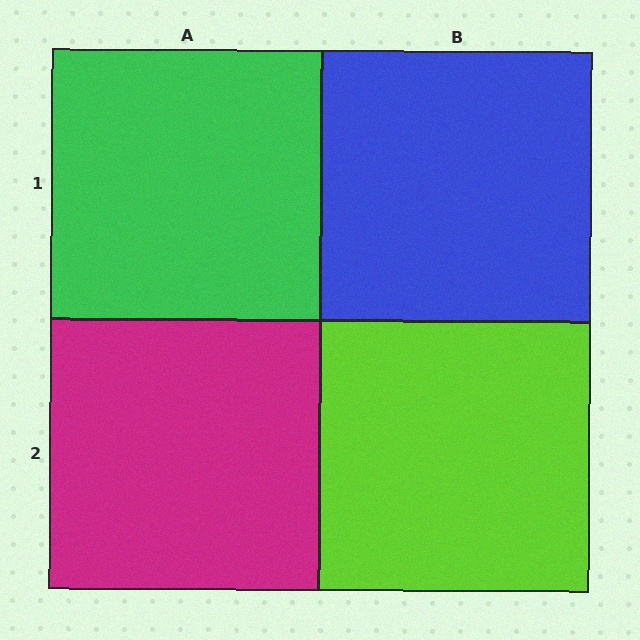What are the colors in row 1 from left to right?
Green, blue.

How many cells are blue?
1 cell is blue.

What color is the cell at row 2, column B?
Lime.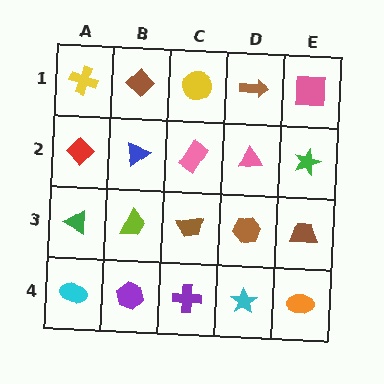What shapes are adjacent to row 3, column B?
A blue triangle (row 2, column B), a purple hexagon (row 4, column B), a green triangle (row 3, column A), a brown trapezoid (row 3, column C).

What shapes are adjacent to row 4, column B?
A lime trapezoid (row 3, column B), a cyan ellipse (row 4, column A), a purple cross (row 4, column C).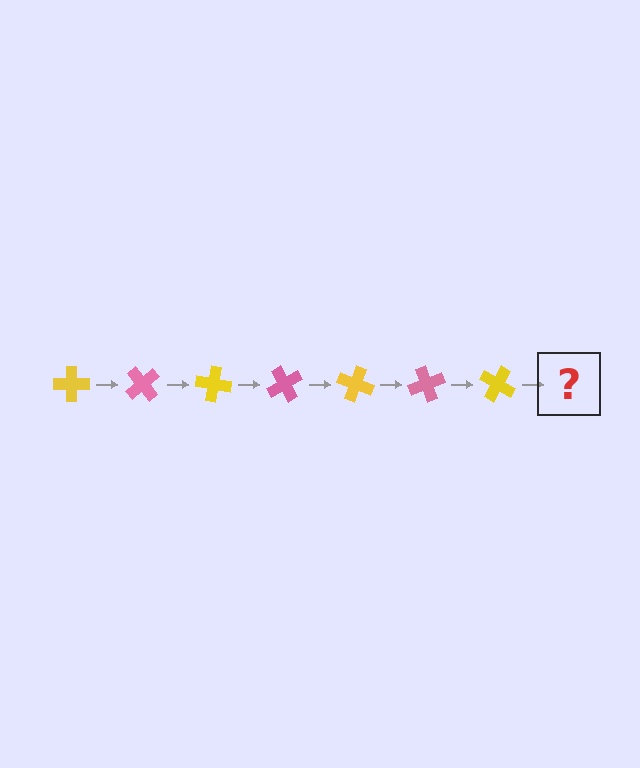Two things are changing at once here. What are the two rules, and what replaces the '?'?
The two rules are that it rotates 50 degrees each step and the color cycles through yellow and pink. The '?' should be a pink cross, rotated 350 degrees from the start.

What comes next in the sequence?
The next element should be a pink cross, rotated 350 degrees from the start.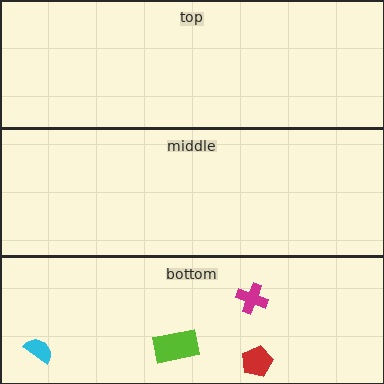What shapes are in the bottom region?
The lime rectangle, the magenta cross, the cyan semicircle, the red pentagon.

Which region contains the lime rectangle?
The bottom region.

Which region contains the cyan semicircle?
The bottom region.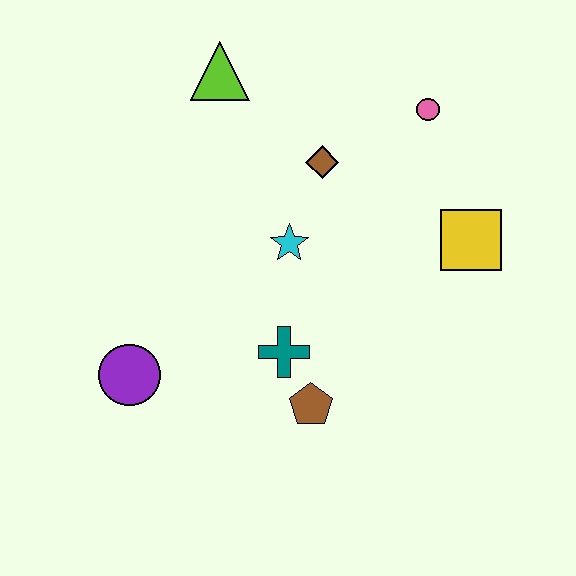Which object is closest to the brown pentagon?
The teal cross is closest to the brown pentagon.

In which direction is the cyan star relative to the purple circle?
The cyan star is to the right of the purple circle.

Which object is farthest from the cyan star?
The purple circle is farthest from the cyan star.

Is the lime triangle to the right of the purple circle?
Yes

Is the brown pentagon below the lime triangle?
Yes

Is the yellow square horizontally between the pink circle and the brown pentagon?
No